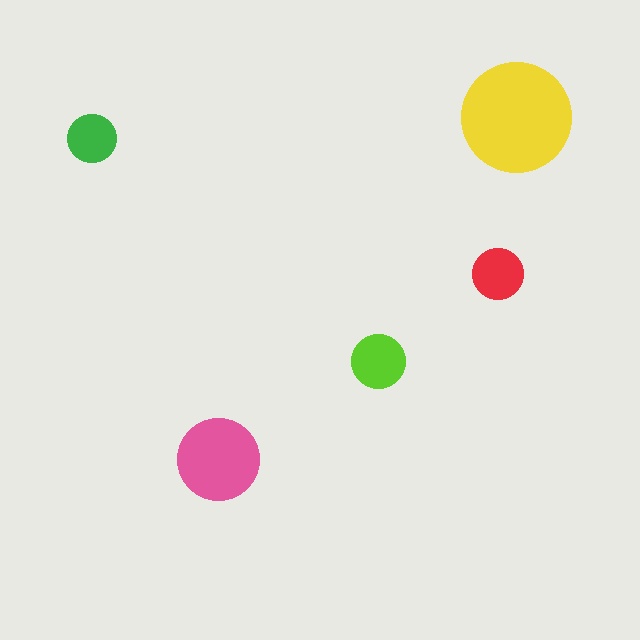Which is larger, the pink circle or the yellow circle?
The yellow one.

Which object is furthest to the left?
The green circle is leftmost.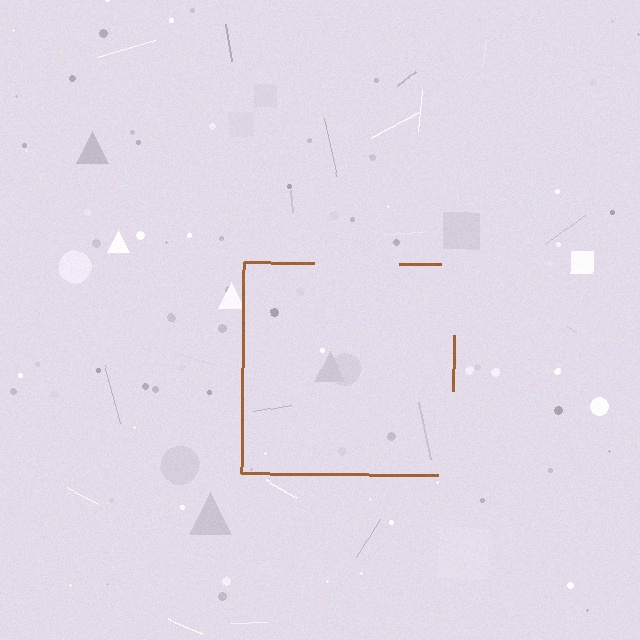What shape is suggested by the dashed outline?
The dashed outline suggests a square.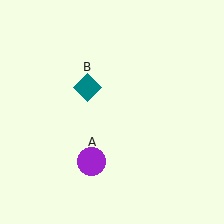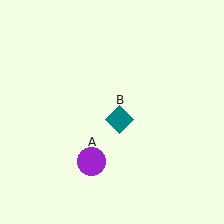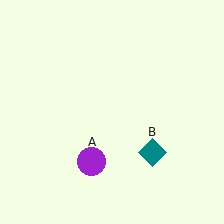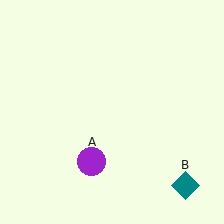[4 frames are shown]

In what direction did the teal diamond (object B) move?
The teal diamond (object B) moved down and to the right.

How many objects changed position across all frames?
1 object changed position: teal diamond (object B).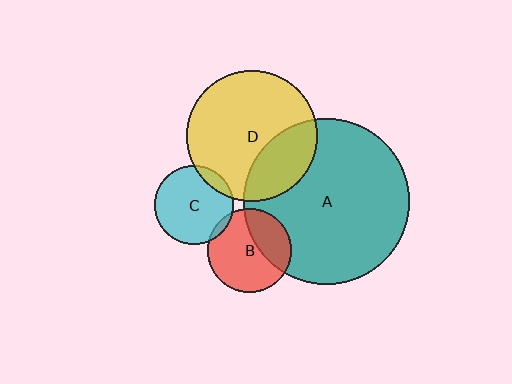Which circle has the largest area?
Circle A (teal).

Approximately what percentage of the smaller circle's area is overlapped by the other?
Approximately 30%.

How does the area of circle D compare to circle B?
Approximately 2.5 times.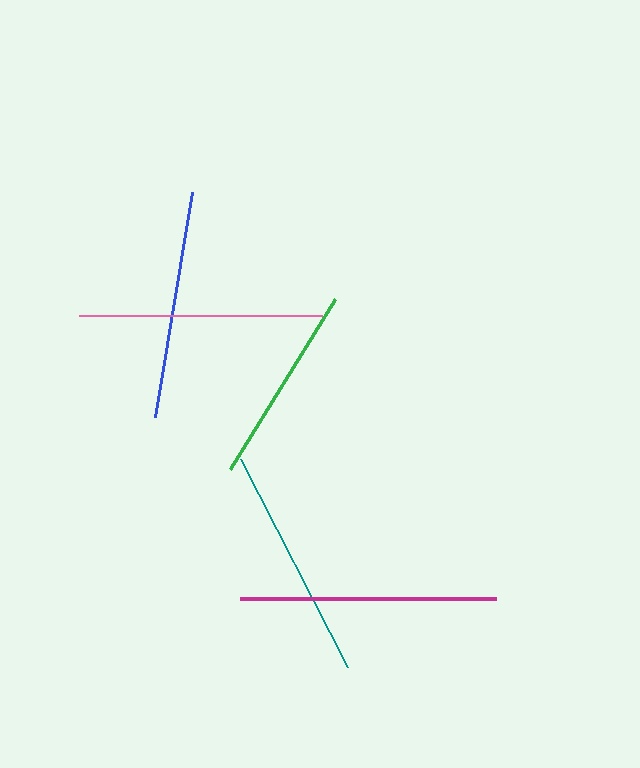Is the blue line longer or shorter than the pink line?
The pink line is longer than the blue line.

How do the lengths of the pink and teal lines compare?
The pink and teal lines are approximately the same length.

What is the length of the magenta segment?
The magenta segment is approximately 256 pixels long.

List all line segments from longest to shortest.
From longest to shortest: magenta, pink, teal, blue, green.